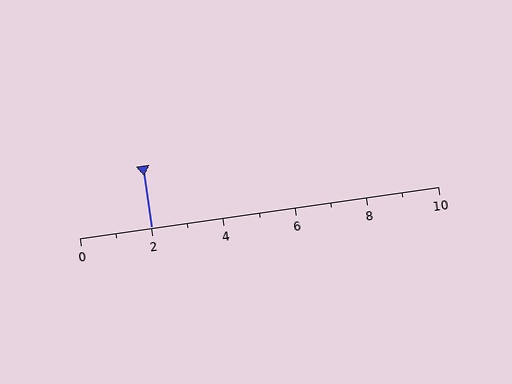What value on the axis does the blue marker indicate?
The marker indicates approximately 2.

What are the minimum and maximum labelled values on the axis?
The axis runs from 0 to 10.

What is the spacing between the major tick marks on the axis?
The major ticks are spaced 2 apart.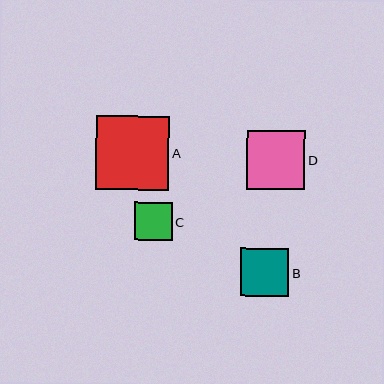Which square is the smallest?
Square C is the smallest with a size of approximately 38 pixels.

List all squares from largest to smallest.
From largest to smallest: A, D, B, C.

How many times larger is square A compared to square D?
Square A is approximately 1.3 times the size of square D.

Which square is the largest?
Square A is the largest with a size of approximately 74 pixels.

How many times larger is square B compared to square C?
Square B is approximately 1.3 times the size of square C.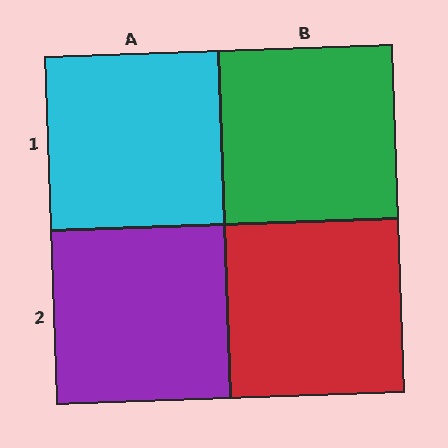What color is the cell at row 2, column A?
Purple.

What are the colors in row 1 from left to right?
Cyan, green.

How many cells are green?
1 cell is green.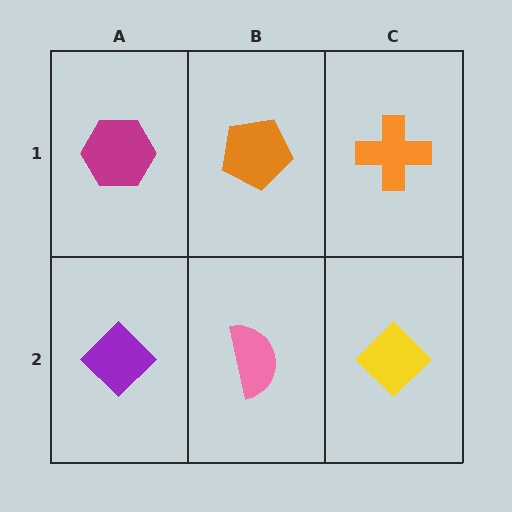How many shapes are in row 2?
3 shapes.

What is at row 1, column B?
An orange pentagon.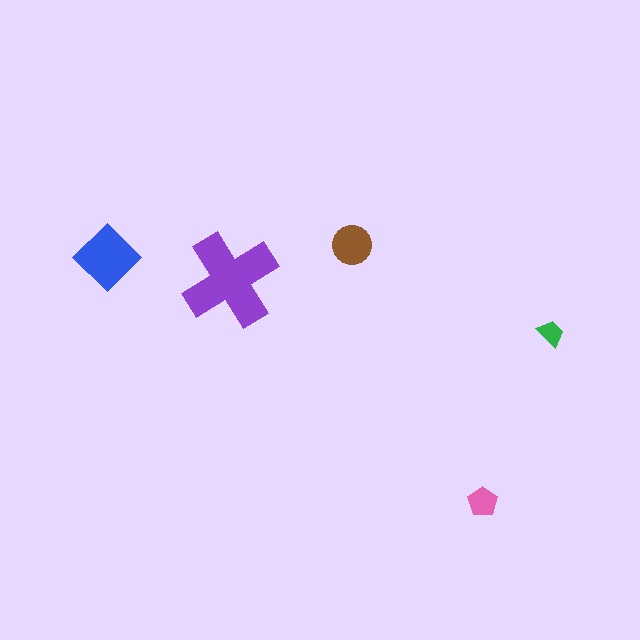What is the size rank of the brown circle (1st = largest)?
3rd.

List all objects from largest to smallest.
The purple cross, the blue diamond, the brown circle, the pink pentagon, the green trapezoid.